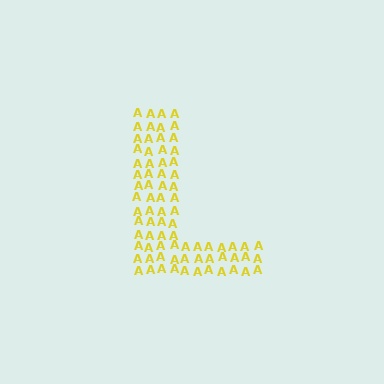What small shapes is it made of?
It is made of small letter A's.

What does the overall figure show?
The overall figure shows the letter L.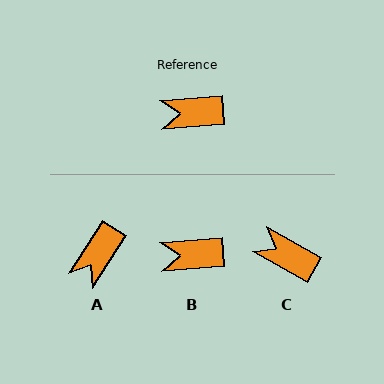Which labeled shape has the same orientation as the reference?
B.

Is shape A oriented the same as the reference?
No, it is off by about 53 degrees.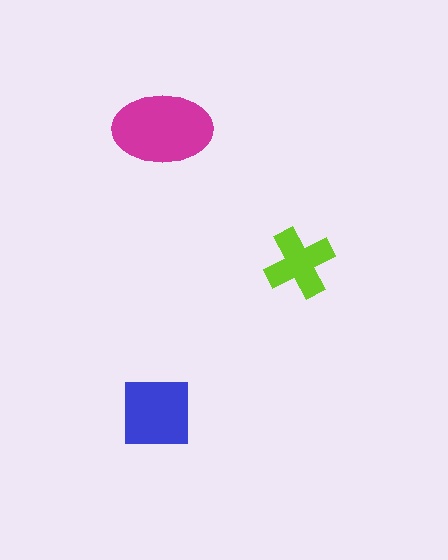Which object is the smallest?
The lime cross.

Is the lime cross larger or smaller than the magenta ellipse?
Smaller.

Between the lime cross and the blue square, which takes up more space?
The blue square.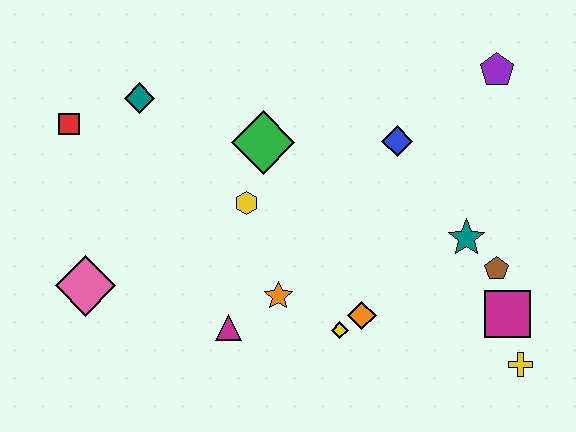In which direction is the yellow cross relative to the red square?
The yellow cross is to the right of the red square.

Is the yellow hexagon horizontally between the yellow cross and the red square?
Yes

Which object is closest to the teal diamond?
The red square is closest to the teal diamond.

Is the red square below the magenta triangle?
No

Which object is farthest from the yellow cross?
The red square is farthest from the yellow cross.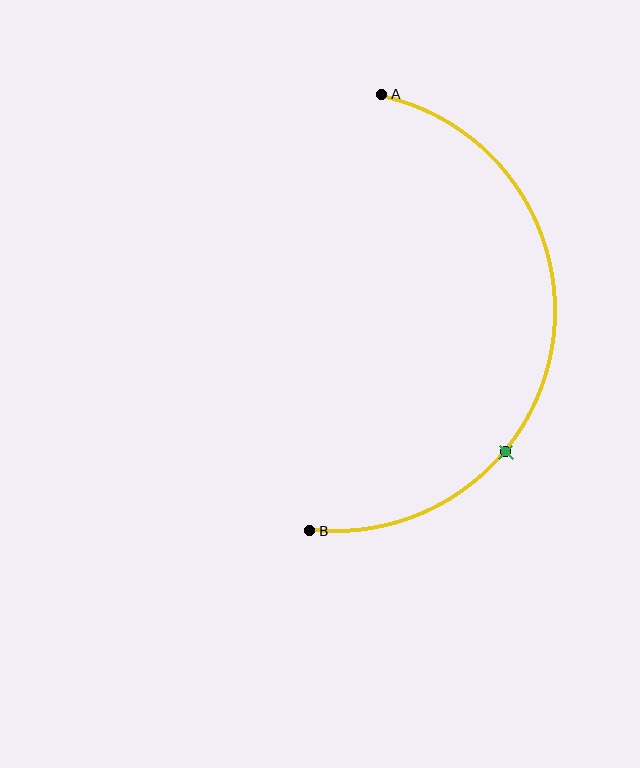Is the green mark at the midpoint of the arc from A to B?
No. The green mark lies on the arc but is closer to endpoint B. The arc midpoint would be at the point on the curve equidistant along the arc from both A and B.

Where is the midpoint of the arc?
The arc midpoint is the point on the curve farthest from the straight line joining A and B. It sits to the right of that line.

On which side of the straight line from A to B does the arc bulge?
The arc bulges to the right of the straight line connecting A and B.